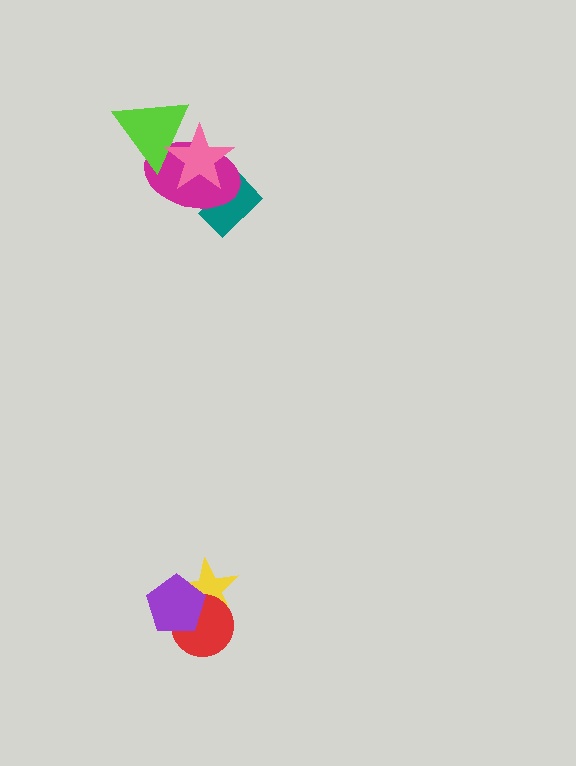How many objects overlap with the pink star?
3 objects overlap with the pink star.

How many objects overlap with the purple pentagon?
2 objects overlap with the purple pentagon.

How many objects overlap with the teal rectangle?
2 objects overlap with the teal rectangle.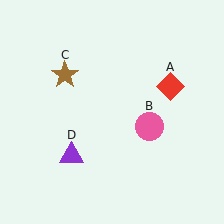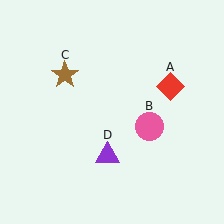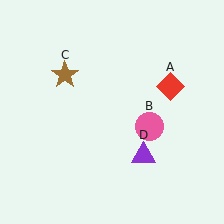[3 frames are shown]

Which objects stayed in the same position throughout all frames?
Red diamond (object A) and pink circle (object B) and brown star (object C) remained stationary.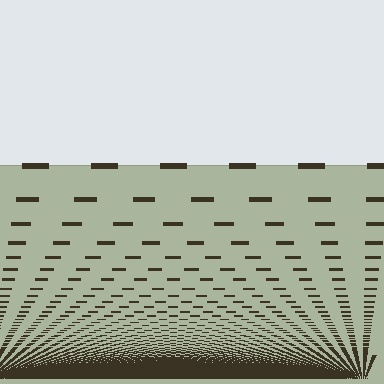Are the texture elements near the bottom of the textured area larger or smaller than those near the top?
Smaller. The gradient is inverted — elements near the bottom are smaller and denser.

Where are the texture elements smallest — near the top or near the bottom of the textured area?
Near the bottom.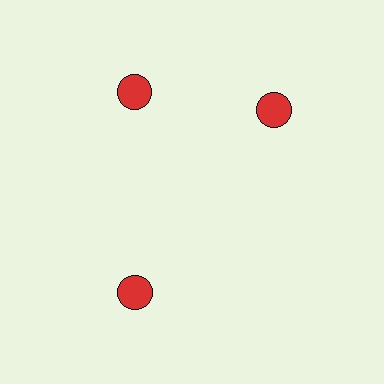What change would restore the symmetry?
The symmetry would be restored by rotating it back into even spacing with its neighbors so that all 3 circles sit at equal angles and equal distance from the center.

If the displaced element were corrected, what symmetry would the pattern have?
It would have 3-fold rotational symmetry — the pattern would map onto itself every 120 degrees.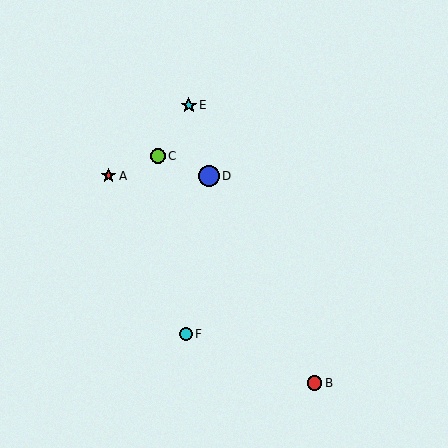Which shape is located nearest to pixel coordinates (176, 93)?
The cyan star (labeled E) at (189, 105) is nearest to that location.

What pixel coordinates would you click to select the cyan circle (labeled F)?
Click at (186, 334) to select the cyan circle F.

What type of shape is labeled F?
Shape F is a cyan circle.